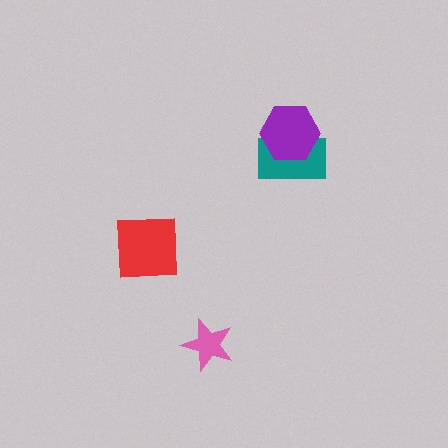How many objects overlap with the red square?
0 objects overlap with the red square.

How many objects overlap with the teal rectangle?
1 object overlaps with the teal rectangle.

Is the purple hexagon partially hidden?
No, no other shape covers it.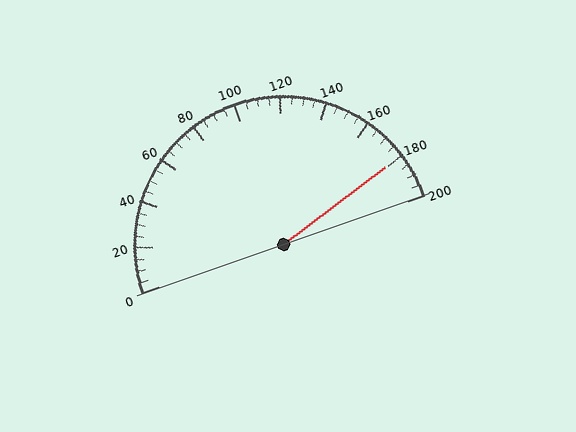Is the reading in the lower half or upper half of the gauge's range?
The reading is in the upper half of the range (0 to 200).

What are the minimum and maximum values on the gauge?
The gauge ranges from 0 to 200.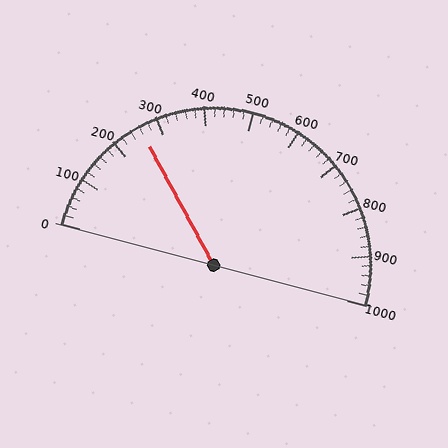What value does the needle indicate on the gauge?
The needle indicates approximately 260.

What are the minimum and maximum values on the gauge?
The gauge ranges from 0 to 1000.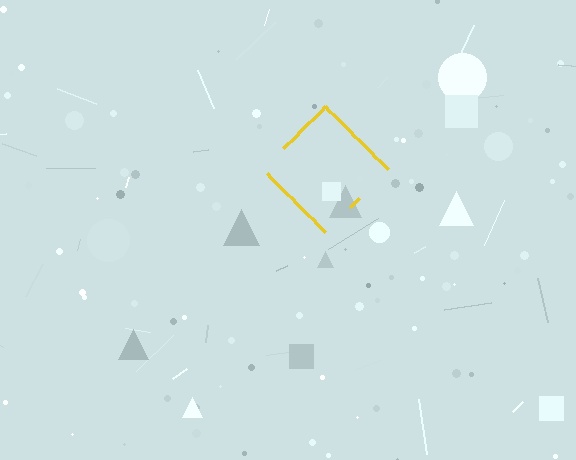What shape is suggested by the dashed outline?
The dashed outline suggests a diamond.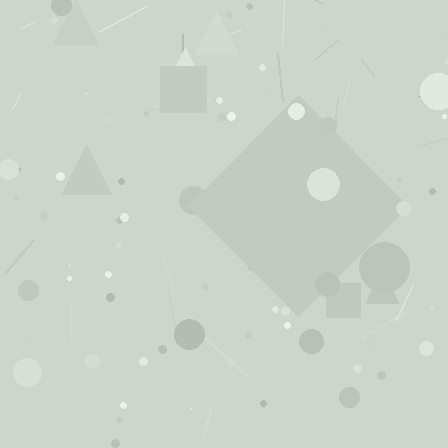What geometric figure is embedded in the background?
A diamond is embedded in the background.